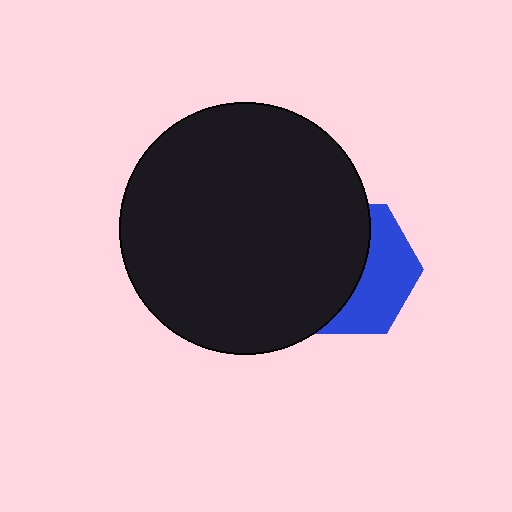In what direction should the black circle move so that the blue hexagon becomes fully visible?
The black circle should move left. That is the shortest direction to clear the overlap and leave the blue hexagon fully visible.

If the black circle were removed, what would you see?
You would see the complete blue hexagon.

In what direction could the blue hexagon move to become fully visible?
The blue hexagon could move right. That would shift it out from behind the black circle entirely.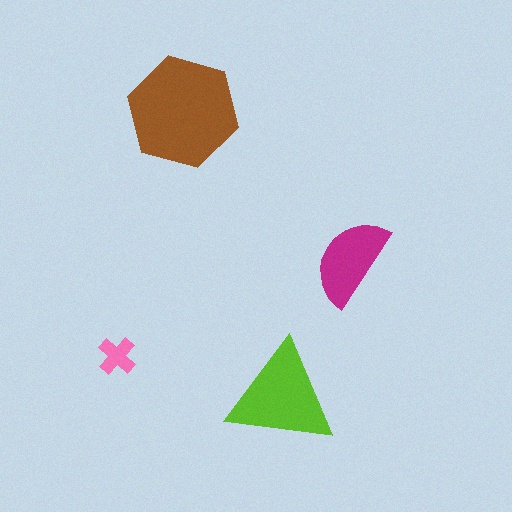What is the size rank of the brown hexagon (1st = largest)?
1st.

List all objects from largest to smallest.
The brown hexagon, the lime triangle, the magenta semicircle, the pink cross.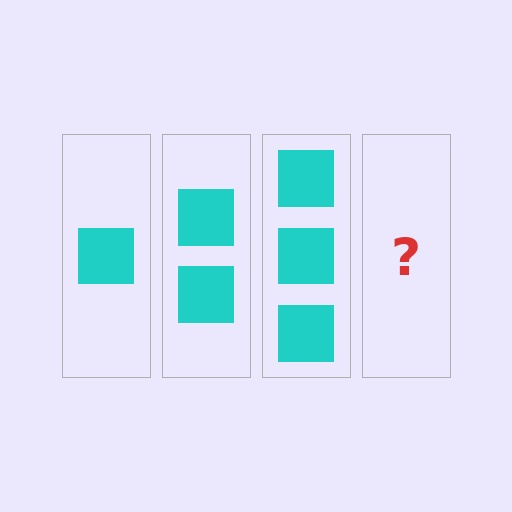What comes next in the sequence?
The next element should be 4 squares.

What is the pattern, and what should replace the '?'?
The pattern is that each step adds one more square. The '?' should be 4 squares.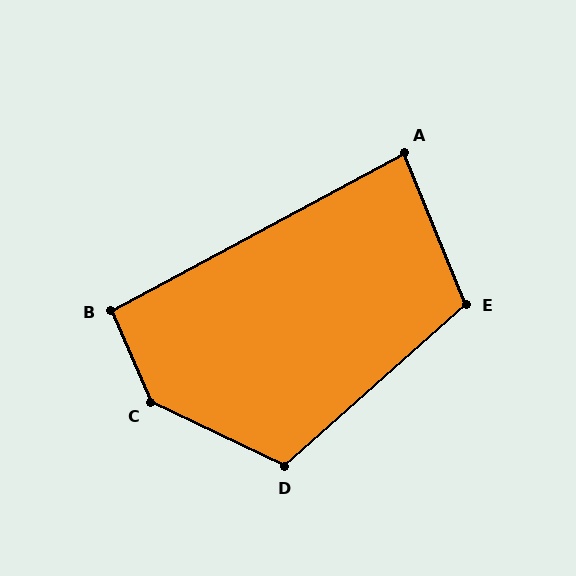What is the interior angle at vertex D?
Approximately 113 degrees (obtuse).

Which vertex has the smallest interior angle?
A, at approximately 84 degrees.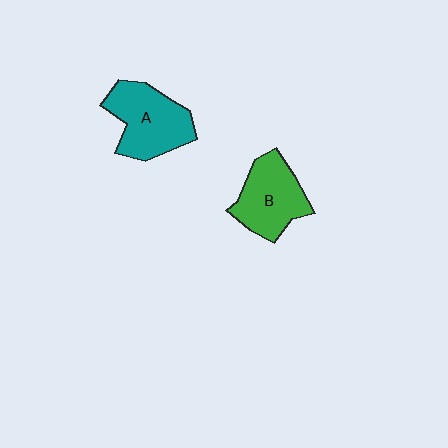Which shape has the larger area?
Shape A (teal).